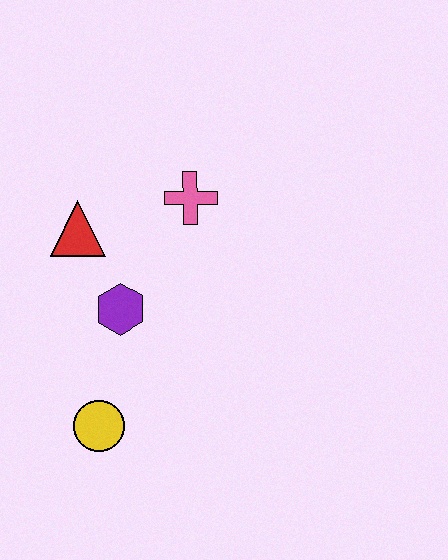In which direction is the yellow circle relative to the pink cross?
The yellow circle is below the pink cross.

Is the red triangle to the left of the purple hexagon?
Yes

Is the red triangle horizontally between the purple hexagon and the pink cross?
No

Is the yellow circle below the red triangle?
Yes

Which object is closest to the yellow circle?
The purple hexagon is closest to the yellow circle.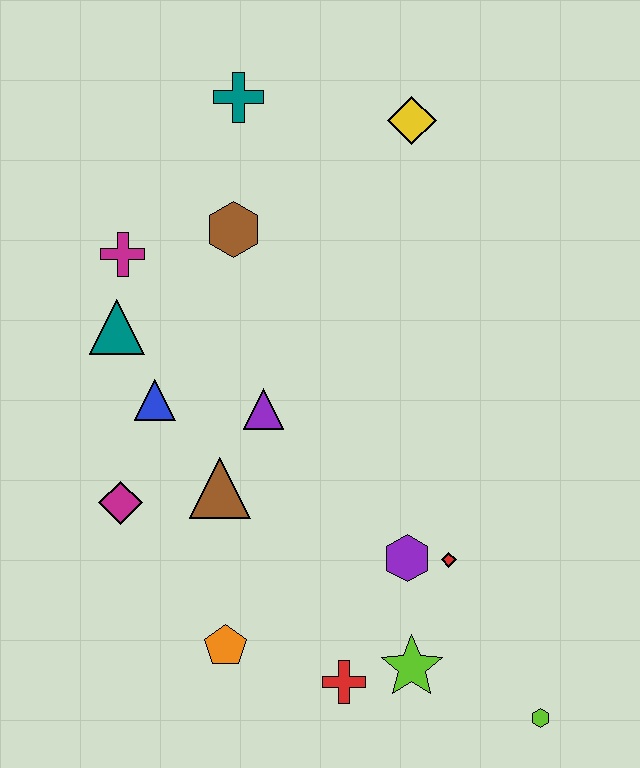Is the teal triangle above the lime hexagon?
Yes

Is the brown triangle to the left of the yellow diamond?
Yes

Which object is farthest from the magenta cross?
The lime hexagon is farthest from the magenta cross.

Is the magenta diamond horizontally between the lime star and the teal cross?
No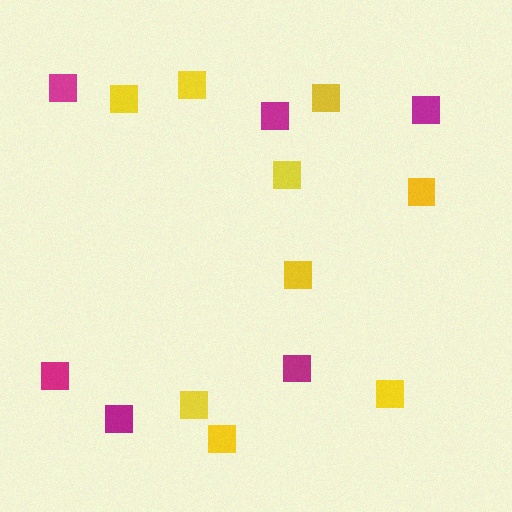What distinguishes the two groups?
There are 2 groups: one group of yellow squares (9) and one group of magenta squares (6).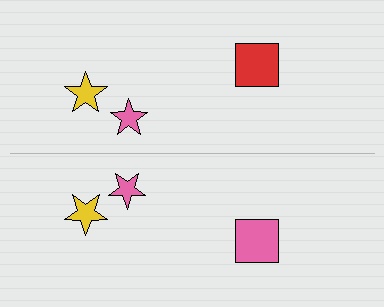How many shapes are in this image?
There are 6 shapes in this image.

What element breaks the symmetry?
The pink square on the bottom side breaks the symmetry — its mirror counterpart is red.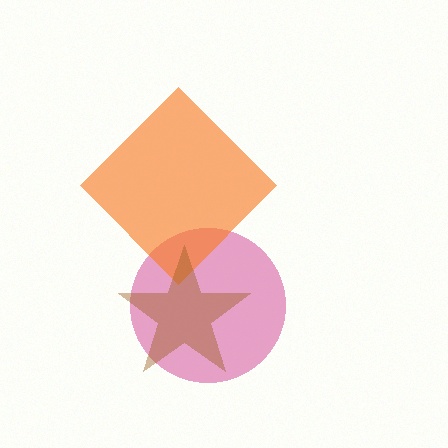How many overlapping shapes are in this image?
There are 3 overlapping shapes in the image.